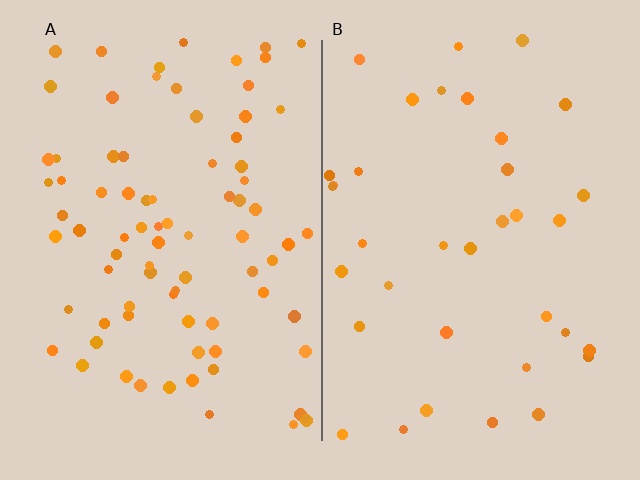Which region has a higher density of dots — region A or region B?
A (the left).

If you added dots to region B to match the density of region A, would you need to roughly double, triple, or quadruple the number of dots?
Approximately double.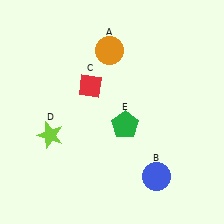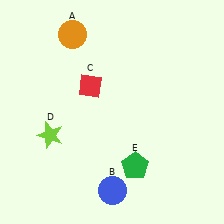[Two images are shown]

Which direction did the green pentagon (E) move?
The green pentagon (E) moved down.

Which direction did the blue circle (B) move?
The blue circle (B) moved left.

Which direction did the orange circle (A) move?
The orange circle (A) moved left.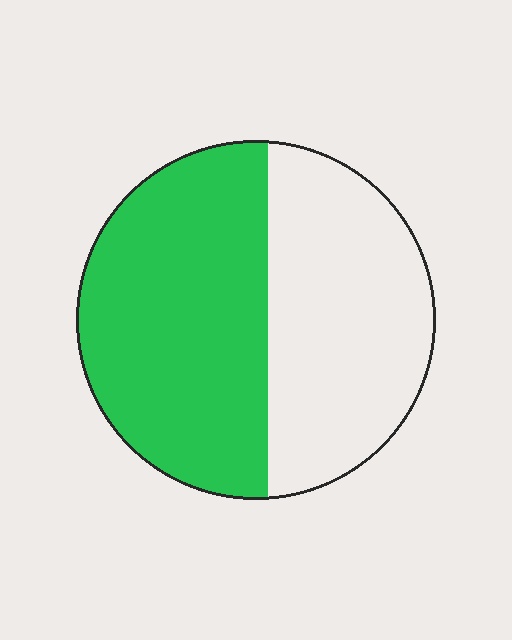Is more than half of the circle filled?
Yes.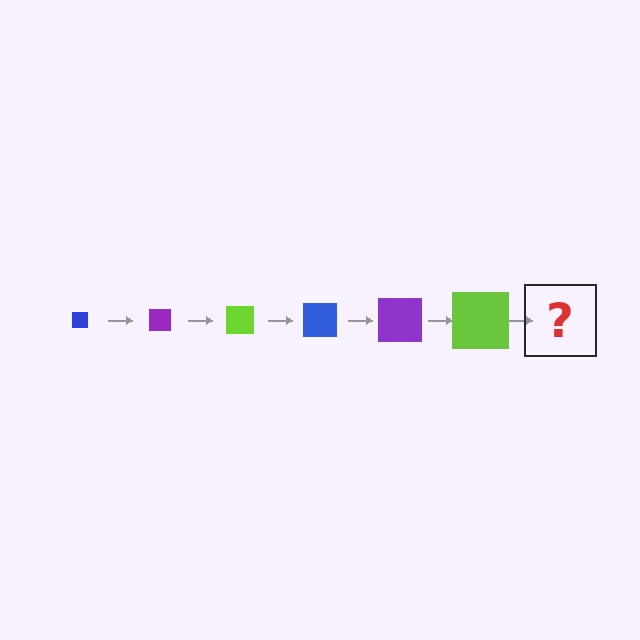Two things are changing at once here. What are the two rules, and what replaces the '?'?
The two rules are that the square grows larger each step and the color cycles through blue, purple, and lime. The '?' should be a blue square, larger than the previous one.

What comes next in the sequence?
The next element should be a blue square, larger than the previous one.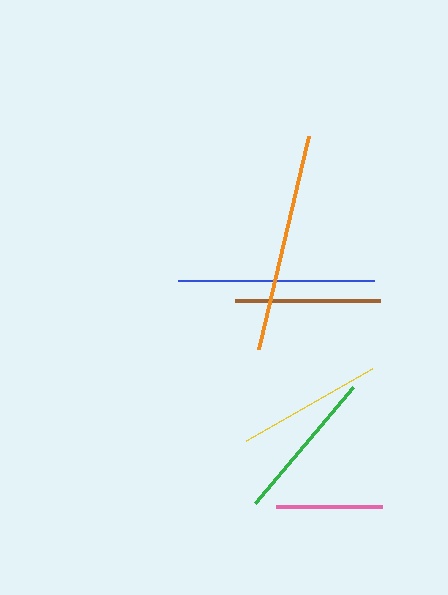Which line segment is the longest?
The orange line is the longest at approximately 219 pixels.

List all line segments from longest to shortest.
From longest to shortest: orange, blue, green, yellow, brown, pink.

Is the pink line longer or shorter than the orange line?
The orange line is longer than the pink line.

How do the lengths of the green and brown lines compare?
The green and brown lines are approximately the same length.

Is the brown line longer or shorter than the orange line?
The orange line is longer than the brown line.